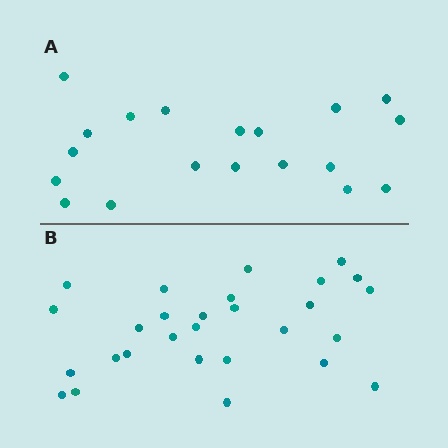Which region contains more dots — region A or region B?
Region B (the bottom region) has more dots.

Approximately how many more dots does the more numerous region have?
Region B has roughly 8 or so more dots than region A.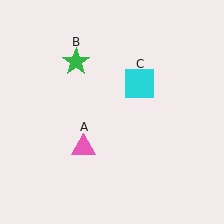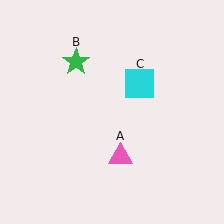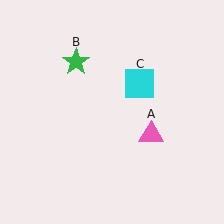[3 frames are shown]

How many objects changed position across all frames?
1 object changed position: pink triangle (object A).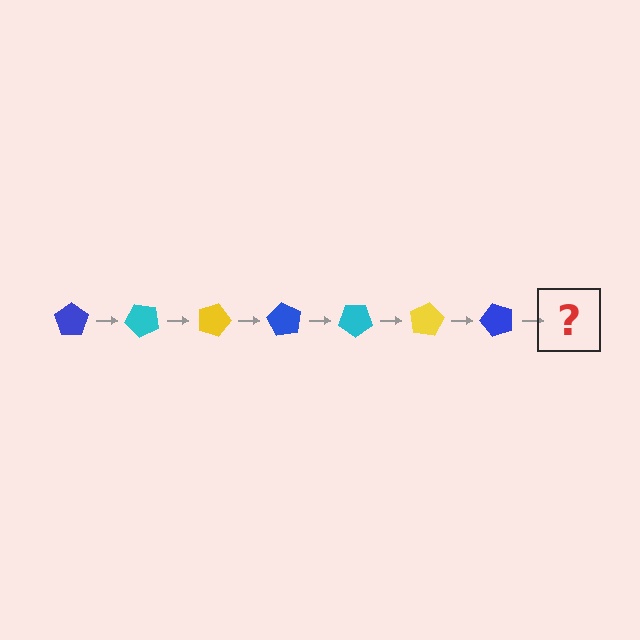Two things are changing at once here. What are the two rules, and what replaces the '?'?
The two rules are that it rotates 45 degrees each step and the color cycles through blue, cyan, and yellow. The '?' should be a cyan pentagon, rotated 315 degrees from the start.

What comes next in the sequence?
The next element should be a cyan pentagon, rotated 315 degrees from the start.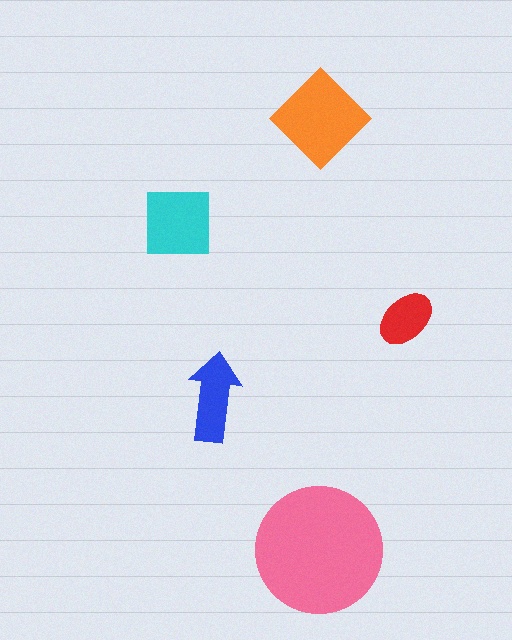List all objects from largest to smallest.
The pink circle, the orange diamond, the cyan square, the blue arrow, the red ellipse.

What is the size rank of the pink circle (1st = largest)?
1st.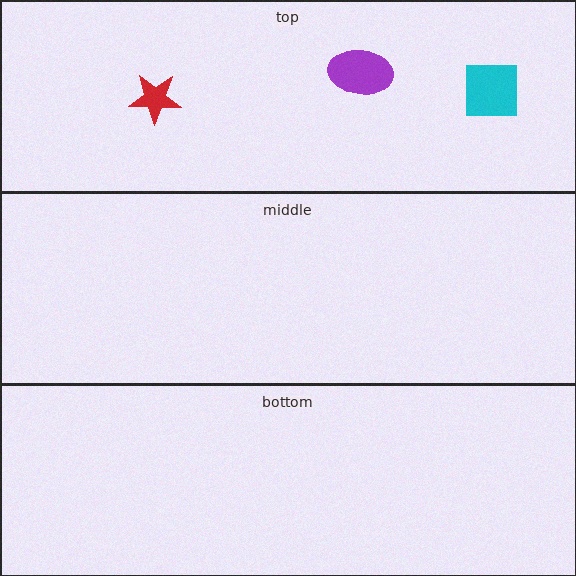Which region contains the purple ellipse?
The top region.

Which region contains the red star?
The top region.